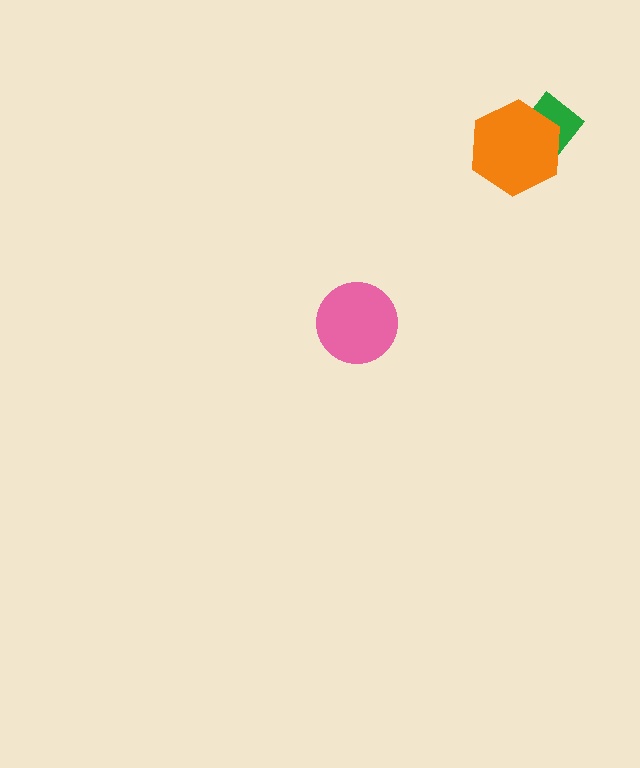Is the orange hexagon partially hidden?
No, no other shape covers it.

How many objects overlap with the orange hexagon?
1 object overlaps with the orange hexagon.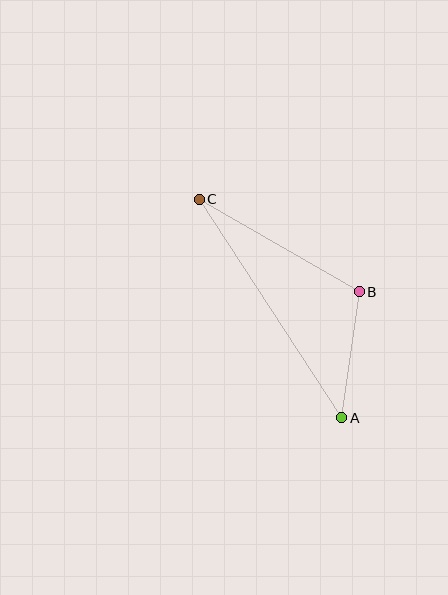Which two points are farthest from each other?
Points A and C are farthest from each other.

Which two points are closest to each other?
Points A and B are closest to each other.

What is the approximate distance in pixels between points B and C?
The distance between B and C is approximately 185 pixels.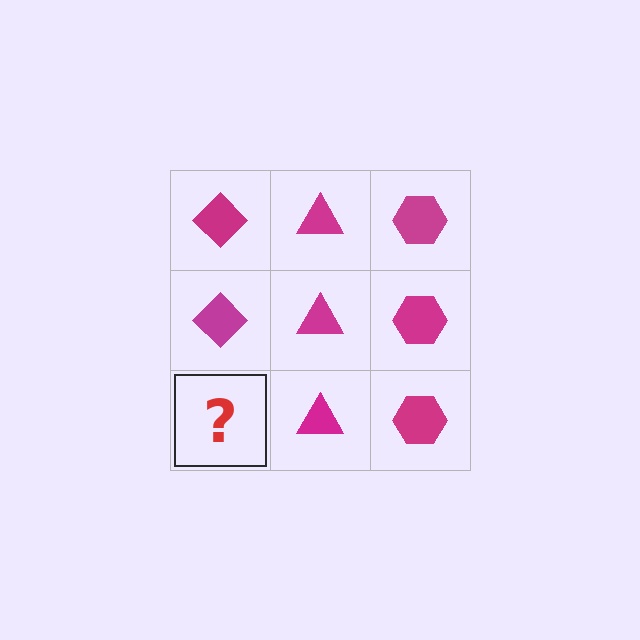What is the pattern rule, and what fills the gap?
The rule is that each column has a consistent shape. The gap should be filled with a magenta diamond.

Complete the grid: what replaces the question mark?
The question mark should be replaced with a magenta diamond.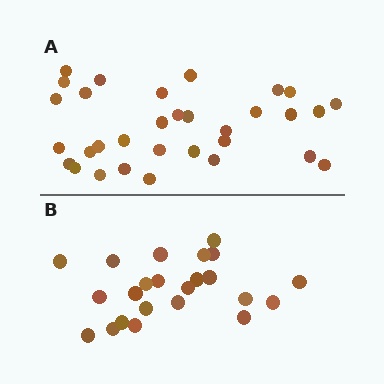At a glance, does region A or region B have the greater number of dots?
Region A (the top region) has more dots.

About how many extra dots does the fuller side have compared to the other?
Region A has roughly 8 or so more dots than region B.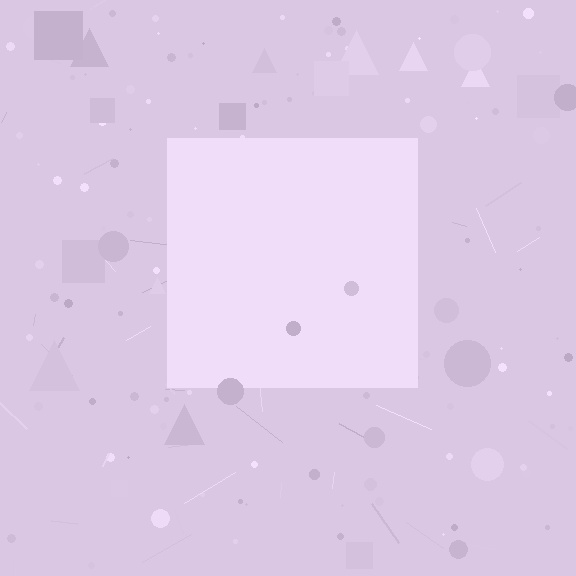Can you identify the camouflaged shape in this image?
The camouflaged shape is a square.